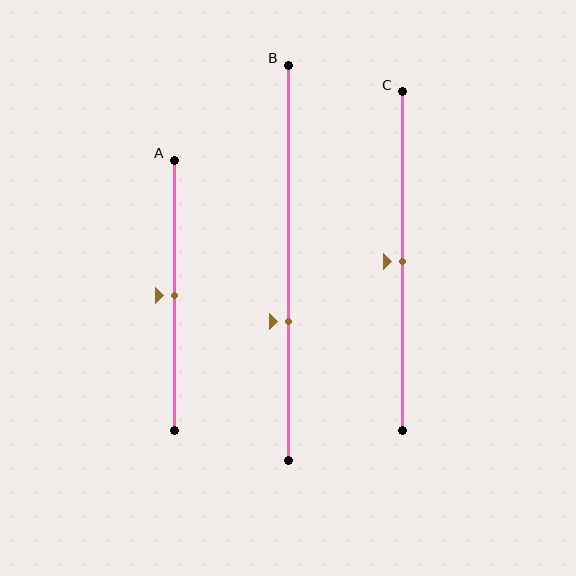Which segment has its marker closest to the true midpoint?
Segment A has its marker closest to the true midpoint.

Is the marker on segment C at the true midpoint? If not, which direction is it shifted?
Yes, the marker on segment C is at the true midpoint.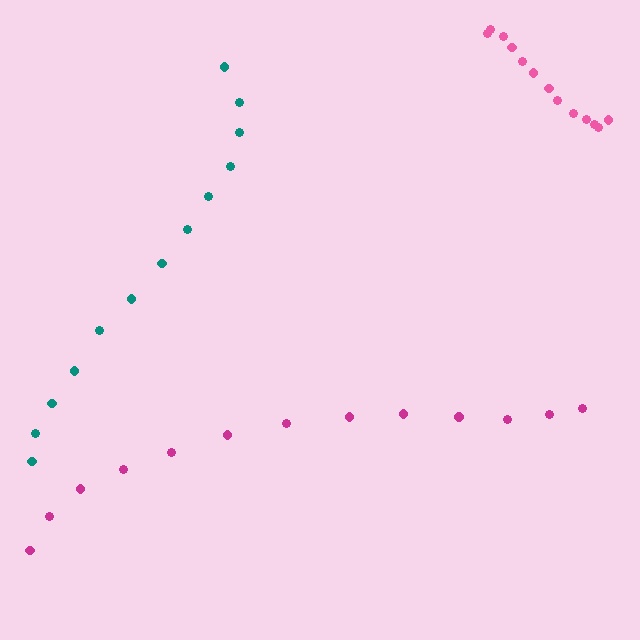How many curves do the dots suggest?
There are 3 distinct paths.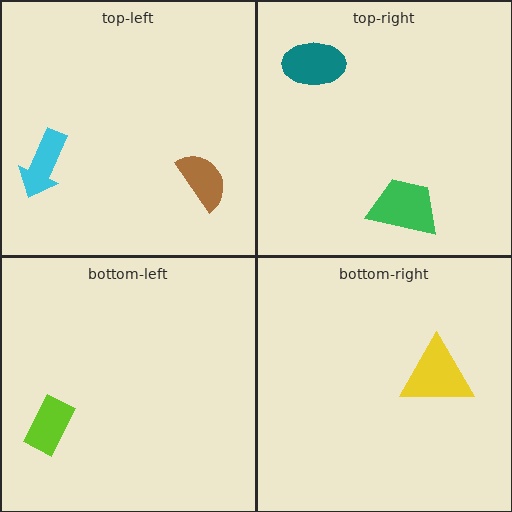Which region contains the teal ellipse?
The top-right region.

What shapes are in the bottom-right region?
The yellow triangle.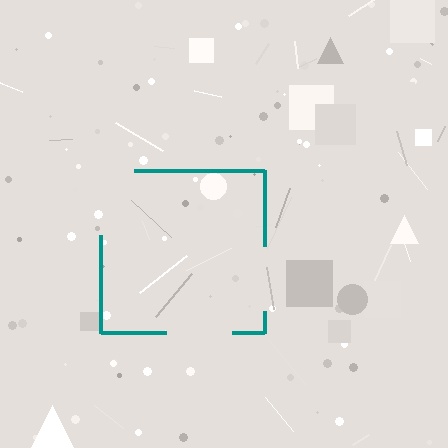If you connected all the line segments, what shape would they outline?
They would outline a square.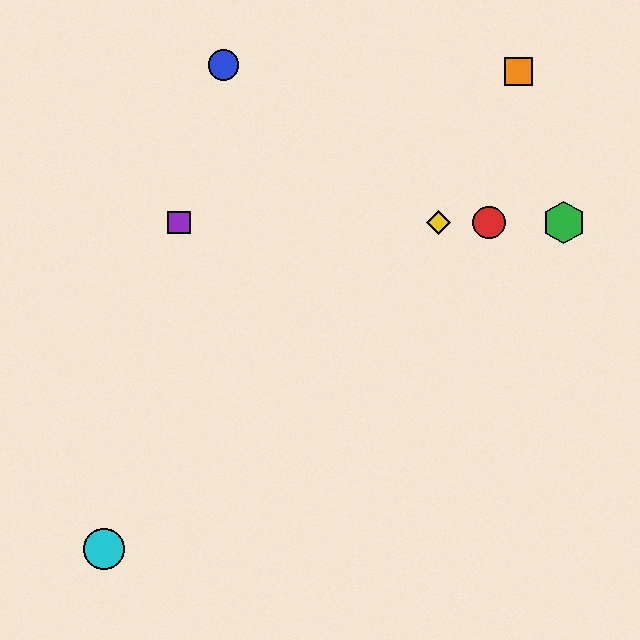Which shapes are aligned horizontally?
The red circle, the green hexagon, the yellow diamond, the purple square are aligned horizontally.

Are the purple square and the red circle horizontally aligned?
Yes, both are at y≈223.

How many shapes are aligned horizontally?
4 shapes (the red circle, the green hexagon, the yellow diamond, the purple square) are aligned horizontally.